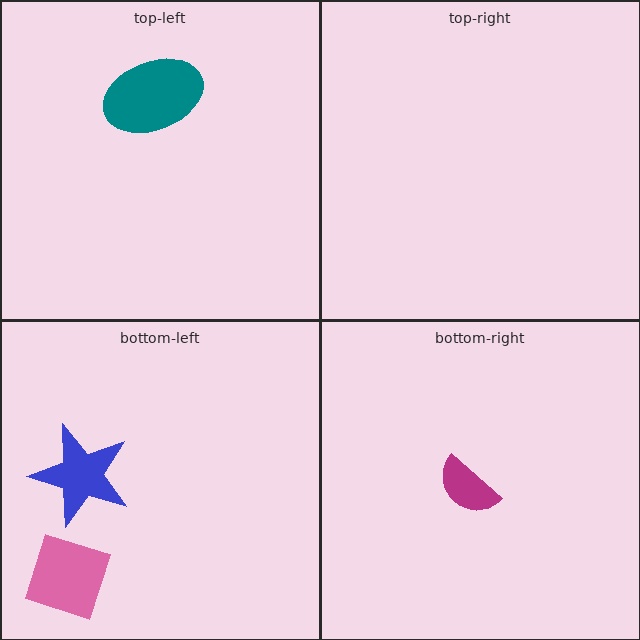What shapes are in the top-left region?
The teal ellipse.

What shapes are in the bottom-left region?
The pink diamond, the blue star.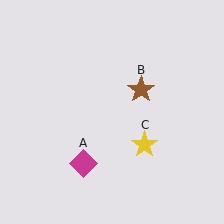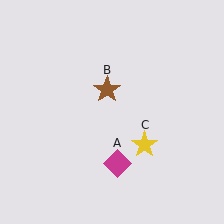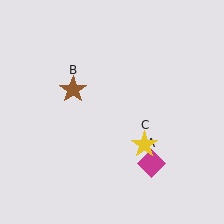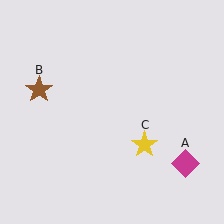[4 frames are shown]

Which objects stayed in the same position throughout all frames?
Yellow star (object C) remained stationary.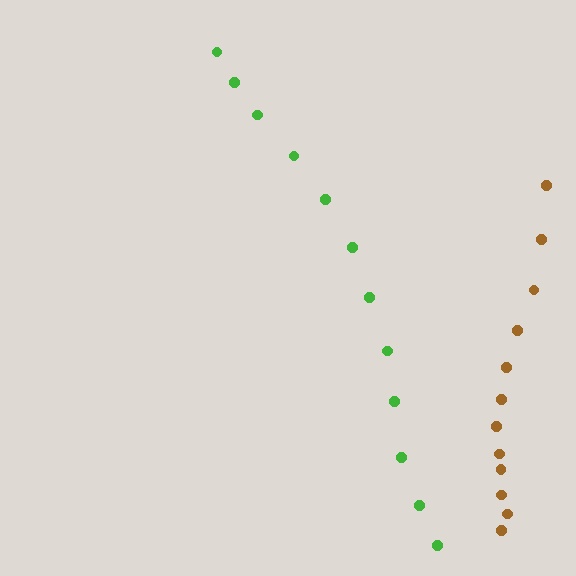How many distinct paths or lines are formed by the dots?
There are 2 distinct paths.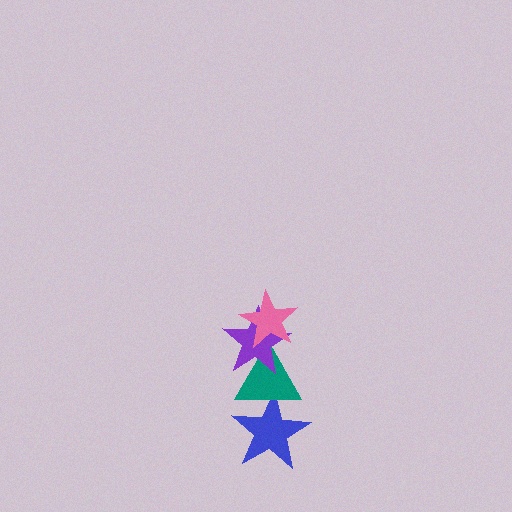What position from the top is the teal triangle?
The teal triangle is 3rd from the top.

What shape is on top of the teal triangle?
The purple star is on top of the teal triangle.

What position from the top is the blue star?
The blue star is 4th from the top.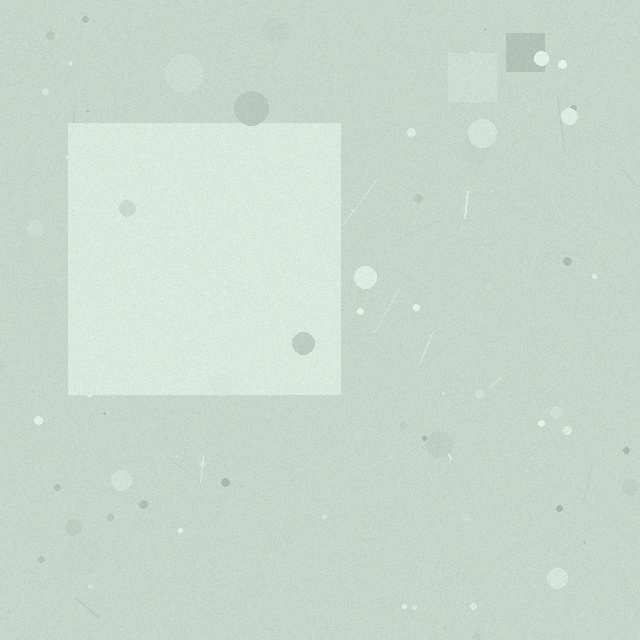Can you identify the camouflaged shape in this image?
The camouflaged shape is a square.